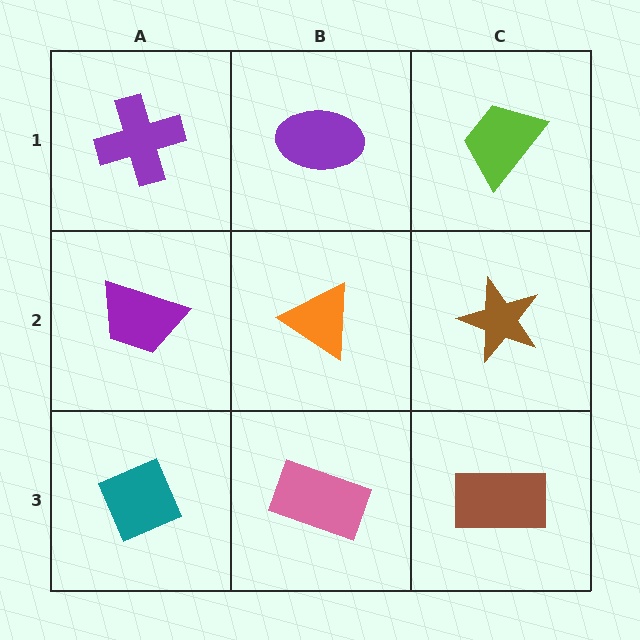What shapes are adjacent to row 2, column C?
A lime trapezoid (row 1, column C), a brown rectangle (row 3, column C), an orange triangle (row 2, column B).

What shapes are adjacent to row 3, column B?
An orange triangle (row 2, column B), a teal diamond (row 3, column A), a brown rectangle (row 3, column C).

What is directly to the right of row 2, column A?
An orange triangle.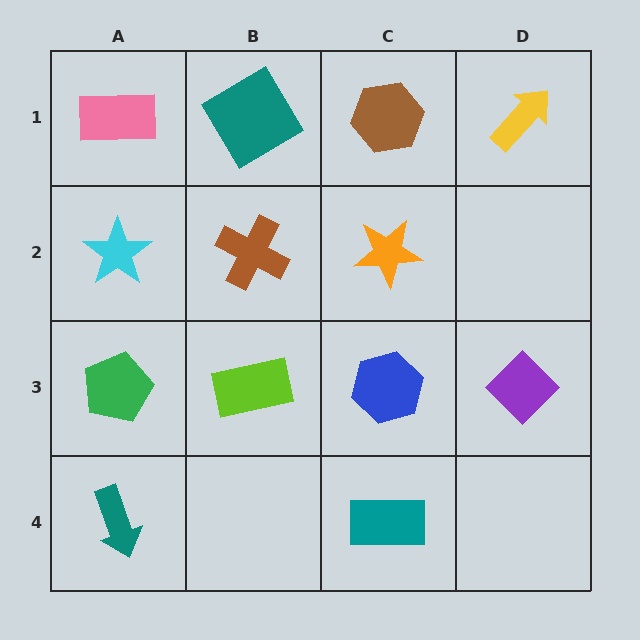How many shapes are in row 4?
2 shapes.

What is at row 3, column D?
A purple diamond.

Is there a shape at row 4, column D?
No, that cell is empty.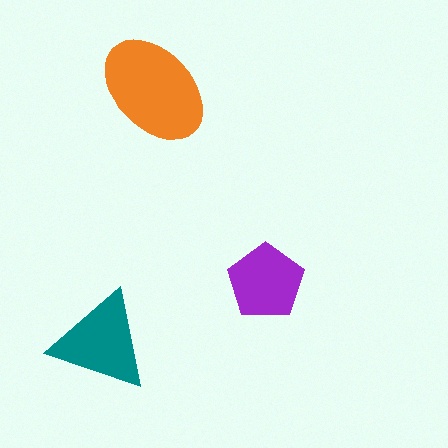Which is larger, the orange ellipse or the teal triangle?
The orange ellipse.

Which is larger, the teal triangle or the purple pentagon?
The teal triangle.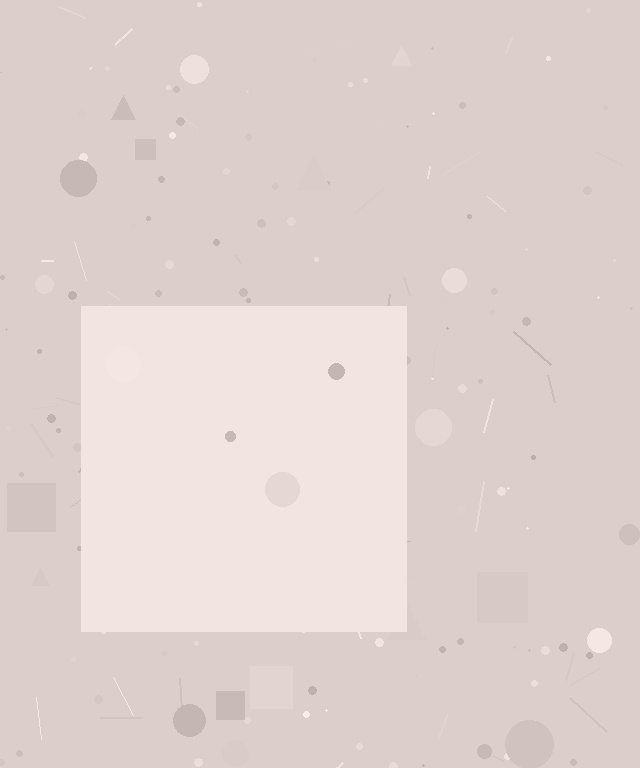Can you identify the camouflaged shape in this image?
The camouflaged shape is a square.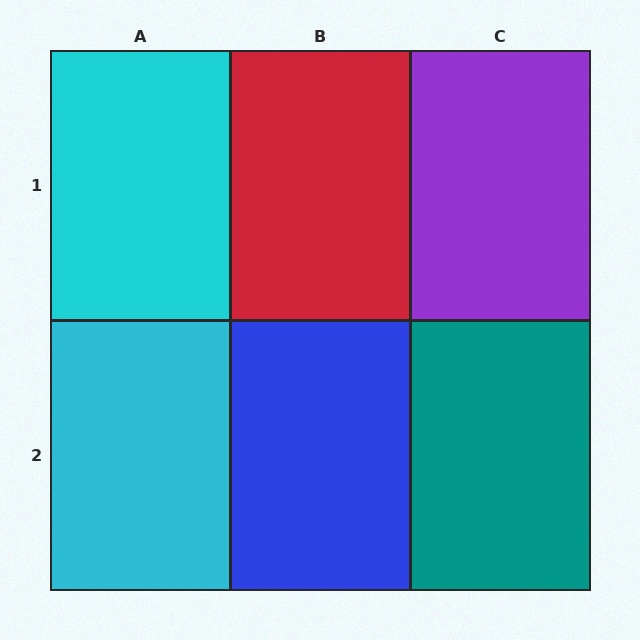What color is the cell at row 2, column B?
Blue.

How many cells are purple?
1 cell is purple.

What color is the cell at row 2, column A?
Cyan.